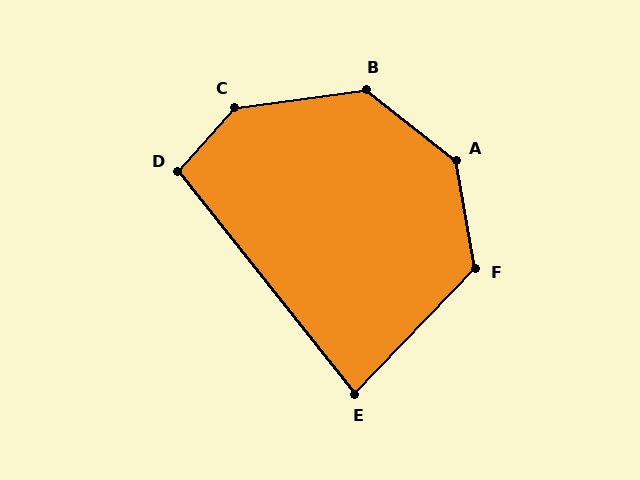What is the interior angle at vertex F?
Approximately 126 degrees (obtuse).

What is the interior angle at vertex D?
Approximately 100 degrees (obtuse).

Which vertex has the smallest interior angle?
E, at approximately 82 degrees.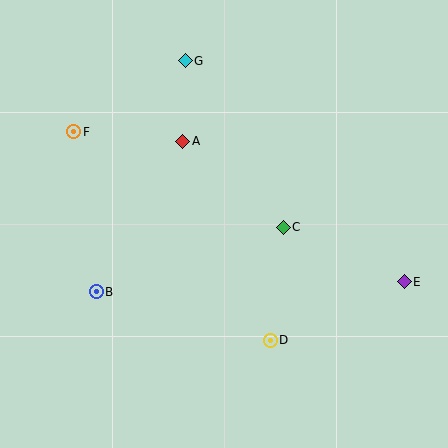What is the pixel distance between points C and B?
The distance between C and B is 198 pixels.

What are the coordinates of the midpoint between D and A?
The midpoint between D and A is at (226, 241).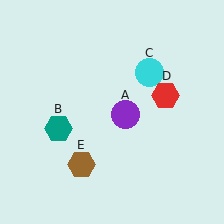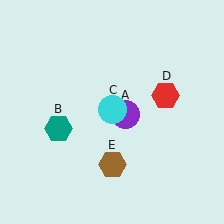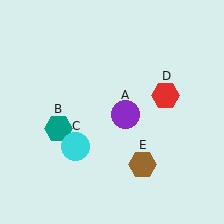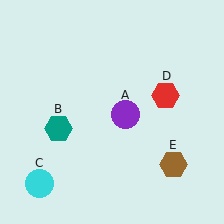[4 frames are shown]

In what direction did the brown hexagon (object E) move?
The brown hexagon (object E) moved right.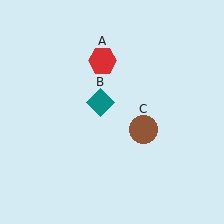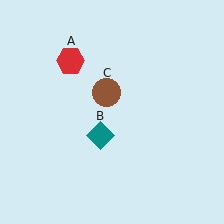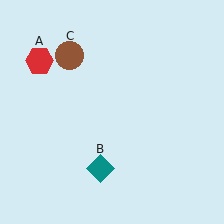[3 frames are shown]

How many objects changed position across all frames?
3 objects changed position: red hexagon (object A), teal diamond (object B), brown circle (object C).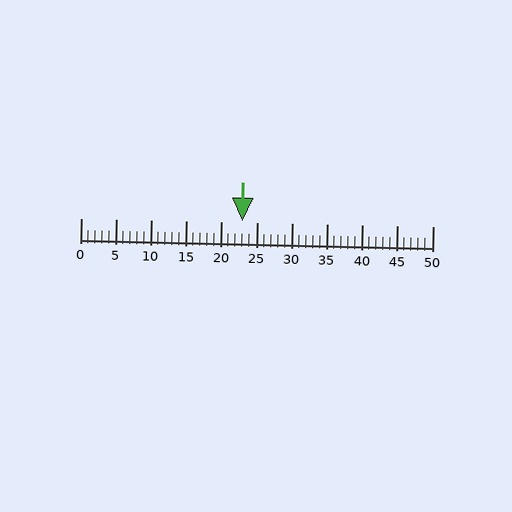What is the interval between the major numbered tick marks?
The major tick marks are spaced 5 units apart.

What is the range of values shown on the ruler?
The ruler shows values from 0 to 50.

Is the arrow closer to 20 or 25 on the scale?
The arrow is closer to 25.